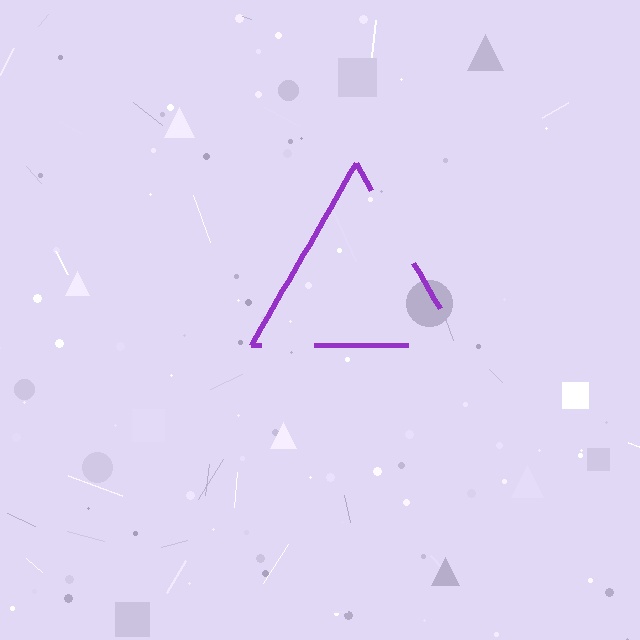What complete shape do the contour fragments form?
The contour fragments form a triangle.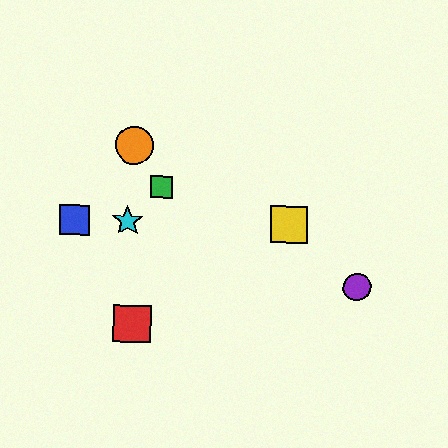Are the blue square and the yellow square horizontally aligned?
Yes, both are at y≈220.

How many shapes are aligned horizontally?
3 shapes (the blue square, the yellow square, the cyan star) are aligned horizontally.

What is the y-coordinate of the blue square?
The blue square is at y≈220.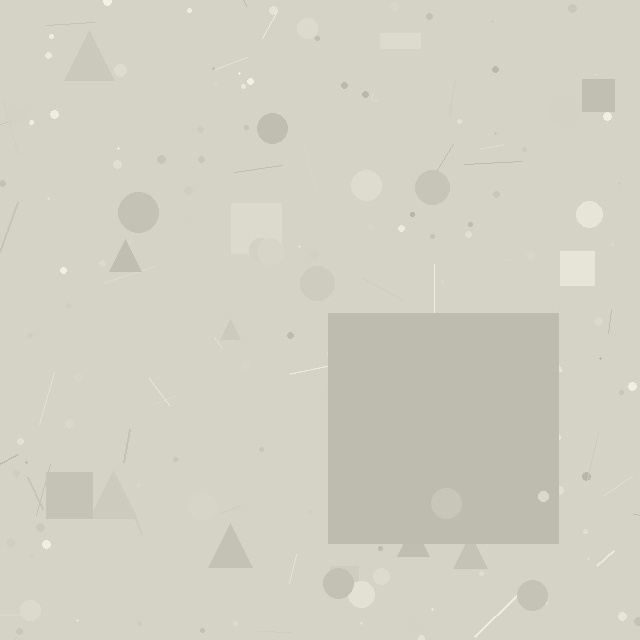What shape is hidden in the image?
A square is hidden in the image.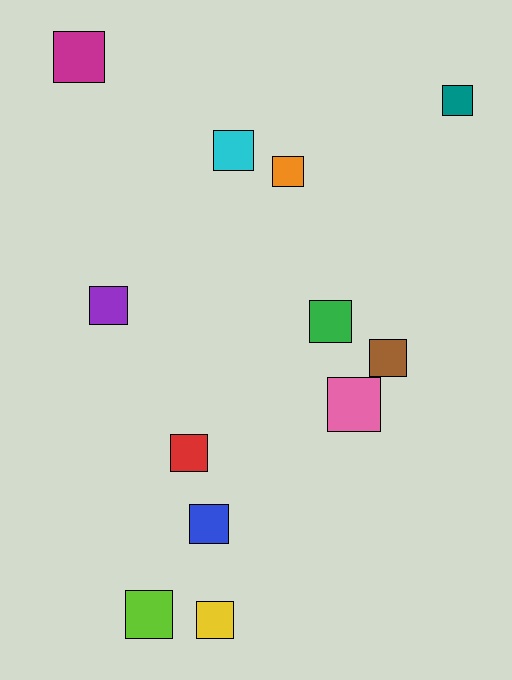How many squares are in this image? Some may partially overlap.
There are 12 squares.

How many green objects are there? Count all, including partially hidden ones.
There is 1 green object.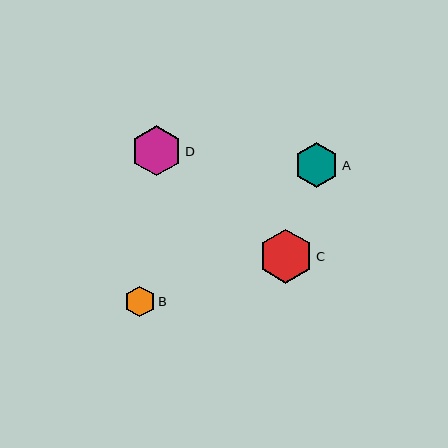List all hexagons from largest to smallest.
From largest to smallest: C, D, A, B.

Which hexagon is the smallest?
Hexagon B is the smallest with a size of approximately 31 pixels.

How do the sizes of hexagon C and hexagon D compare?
Hexagon C and hexagon D are approximately the same size.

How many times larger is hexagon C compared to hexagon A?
Hexagon C is approximately 1.2 times the size of hexagon A.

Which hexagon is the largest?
Hexagon C is the largest with a size of approximately 54 pixels.